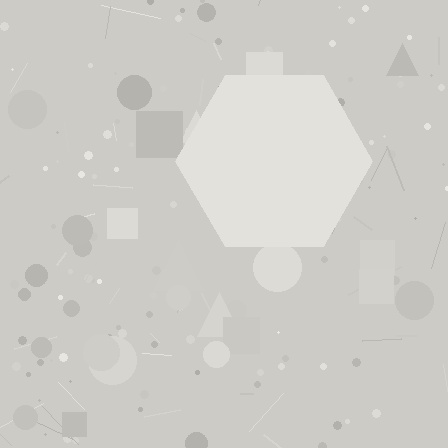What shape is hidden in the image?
A hexagon is hidden in the image.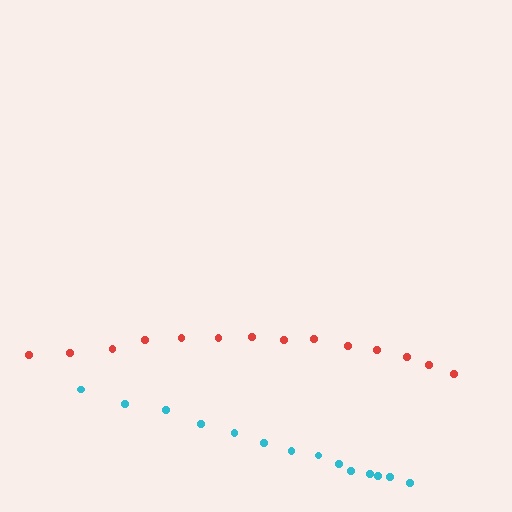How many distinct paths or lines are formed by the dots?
There are 2 distinct paths.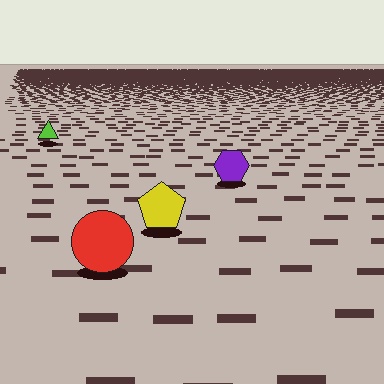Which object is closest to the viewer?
The red circle is closest. The texture marks near it are larger and more spread out.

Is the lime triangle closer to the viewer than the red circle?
No. The red circle is closer — you can tell from the texture gradient: the ground texture is coarser near it.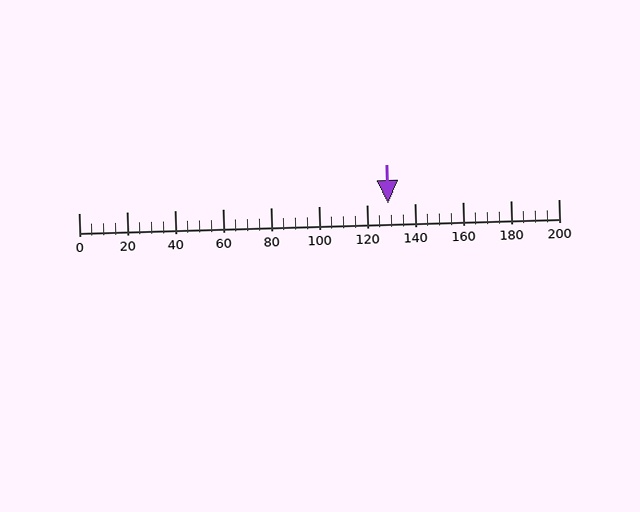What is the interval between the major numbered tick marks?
The major tick marks are spaced 20 units apart.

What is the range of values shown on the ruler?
The ruler shows values from 0 to 200.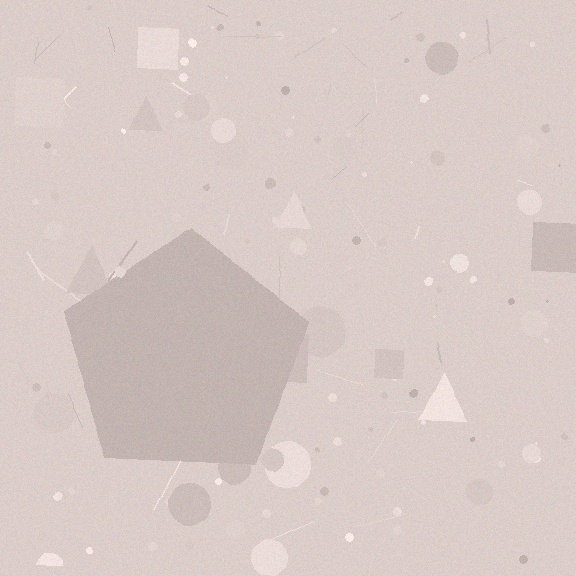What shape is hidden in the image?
A pentagon is hidden in the image.